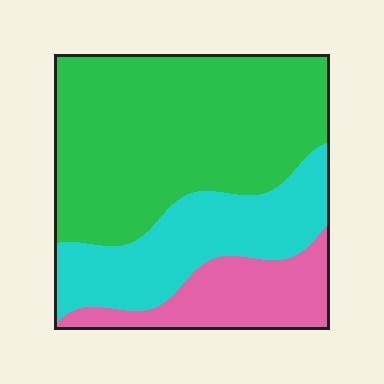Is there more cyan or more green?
Green.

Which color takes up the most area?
Green, at roughly 55%.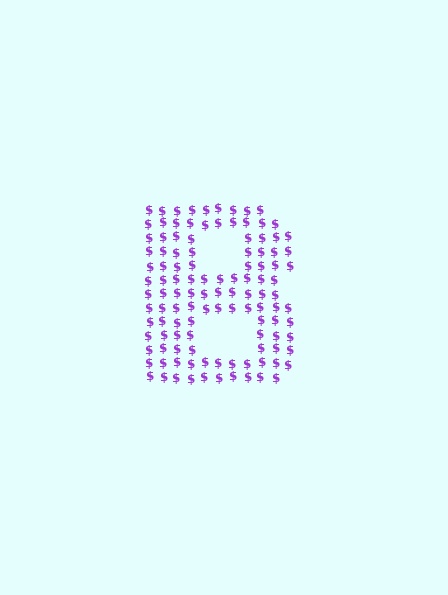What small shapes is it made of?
It is made of small dollar signs.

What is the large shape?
The large shape is the letter B.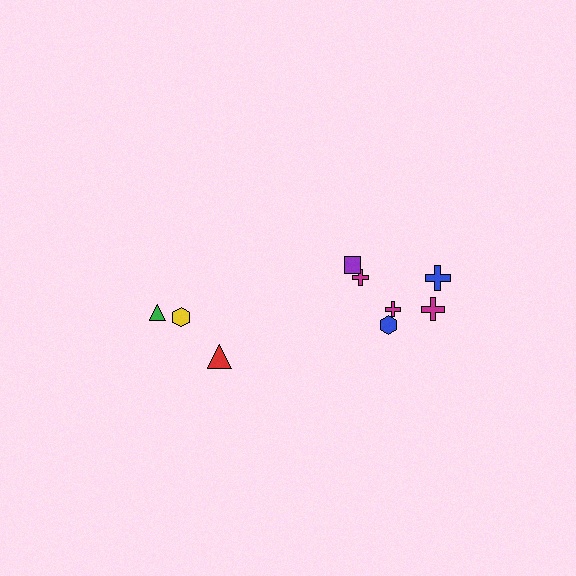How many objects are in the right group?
There are 6 objects.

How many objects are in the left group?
There are 3 objects.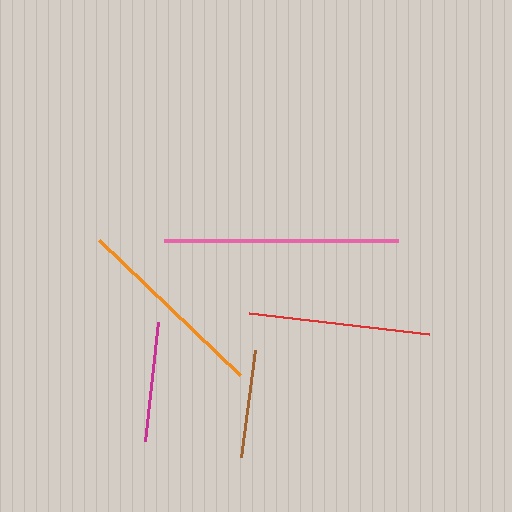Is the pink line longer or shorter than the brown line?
The pink line is longer than the brown line.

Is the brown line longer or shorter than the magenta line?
The magenta line is longer than the brown line.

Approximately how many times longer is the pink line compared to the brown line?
The pink line is approximately 2.2 times the length of the brown line.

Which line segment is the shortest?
The brown line is the shortest at approximately 108 pixels.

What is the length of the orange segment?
The orange segment is approximately 195 pixels long.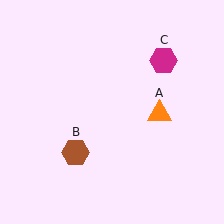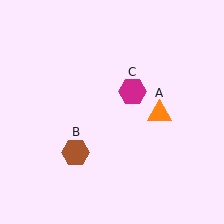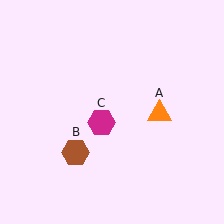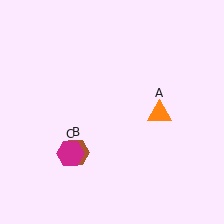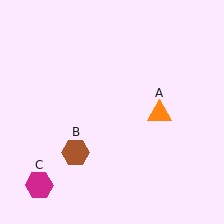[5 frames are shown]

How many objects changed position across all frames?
1 object changed position: magenta hexagon (object C).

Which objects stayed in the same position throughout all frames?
Orange triangle (object A) and brown hexagon (object B) remained stationary.